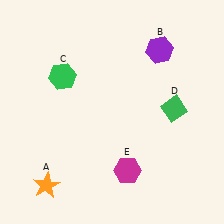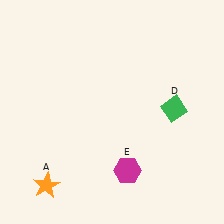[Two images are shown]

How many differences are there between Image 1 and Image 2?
There are 2 differences between the two images.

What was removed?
The purple hexagon (B), the green hexagon (C) were removed in Image 2.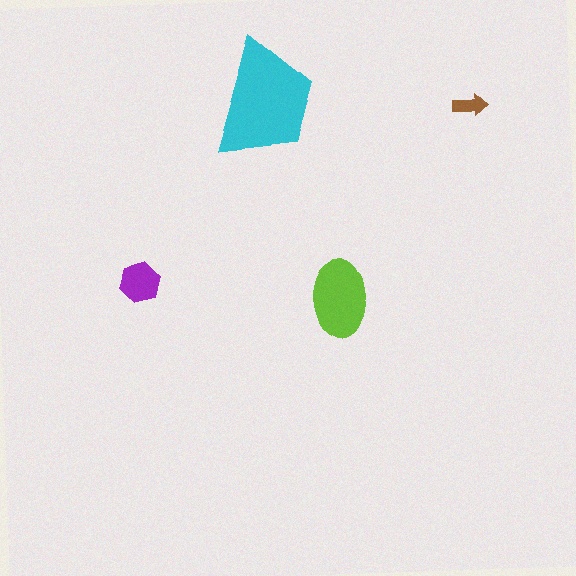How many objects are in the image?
There are 4 objects in the image.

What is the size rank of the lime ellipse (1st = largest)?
2nd.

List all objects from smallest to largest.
The brown arrow, the purple hexagon, the lime ellipse, the cyan trapezoid.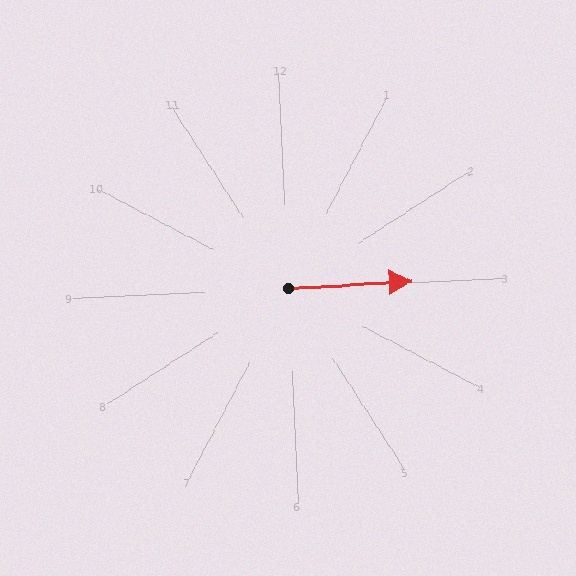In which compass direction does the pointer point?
East.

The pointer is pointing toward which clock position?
Roughly 3 o'clock.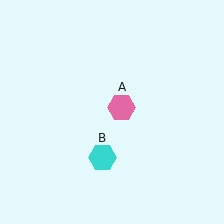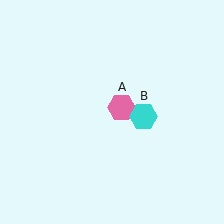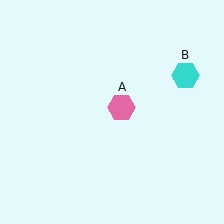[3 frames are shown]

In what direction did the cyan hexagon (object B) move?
The cyan hexagon (object B) moved up and to the right.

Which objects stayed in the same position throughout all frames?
Pink hexagon (object A) remained stationary.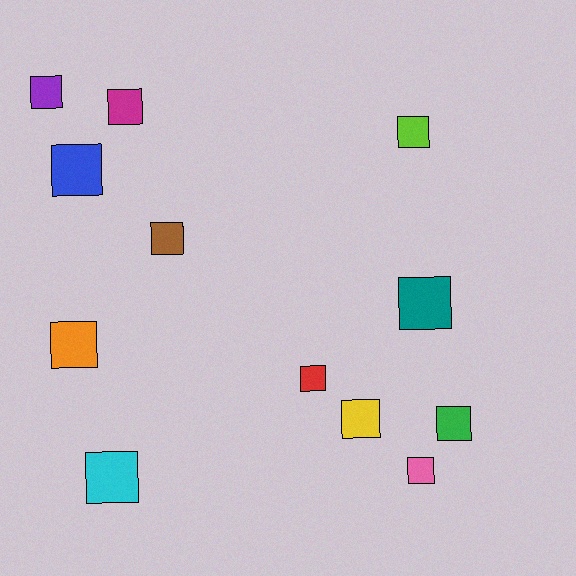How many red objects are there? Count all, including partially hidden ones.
There is 1 red object.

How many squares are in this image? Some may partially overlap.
There are 12 squares.